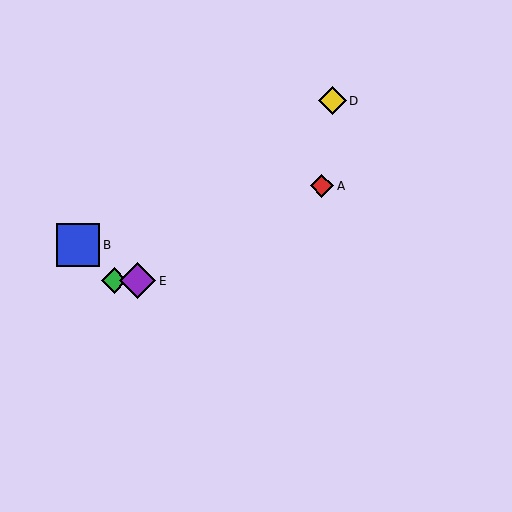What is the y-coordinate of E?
Object E is at y≈281.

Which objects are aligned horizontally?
Objects C, E are aligned horizontally.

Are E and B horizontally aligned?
No, E is at y≈281 and B is at y≈245.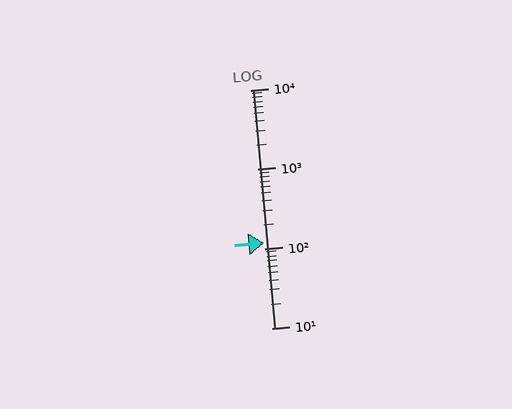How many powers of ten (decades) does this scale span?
The scale spans 3 decades, from 10 to 10000.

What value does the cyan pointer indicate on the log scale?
The pointer indicates approximately 120.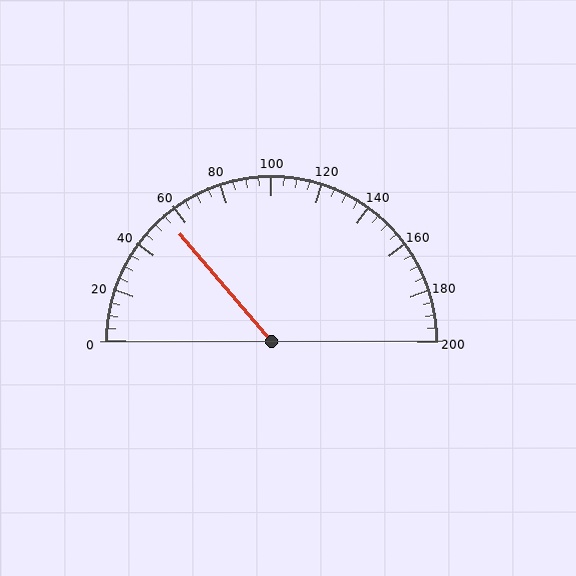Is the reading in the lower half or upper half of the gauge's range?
The reading is in the lower half of the range (0 to 200).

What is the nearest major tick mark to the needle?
The nearest major tick mark is 60.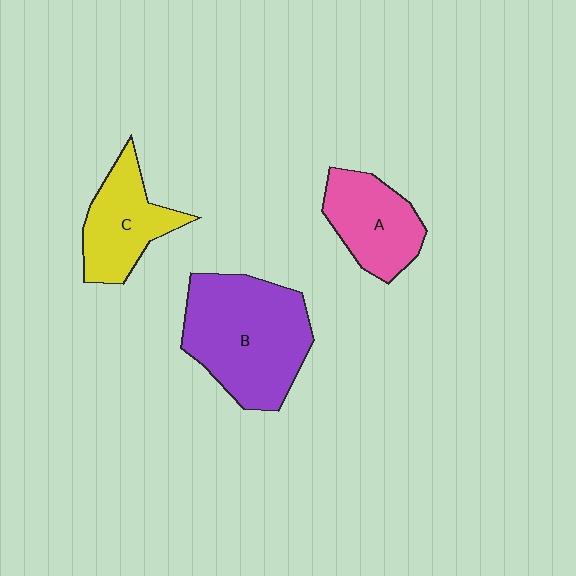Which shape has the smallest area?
Shape A (pink).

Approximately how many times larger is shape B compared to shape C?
Approximately 1.7 times.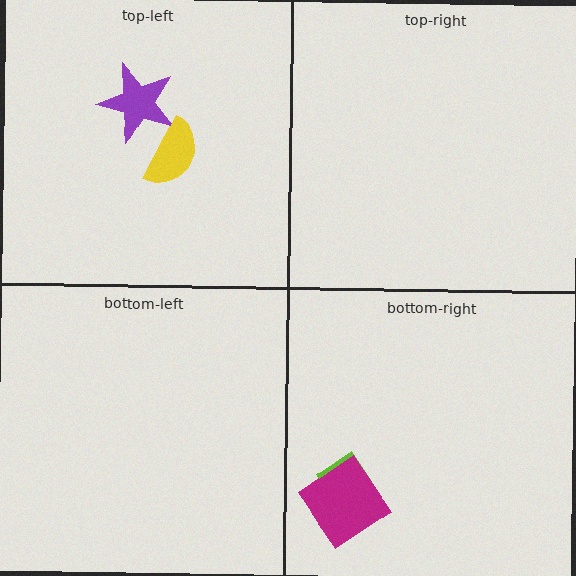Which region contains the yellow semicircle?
The top-left region.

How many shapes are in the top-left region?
2.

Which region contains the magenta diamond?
The bottom-right region.